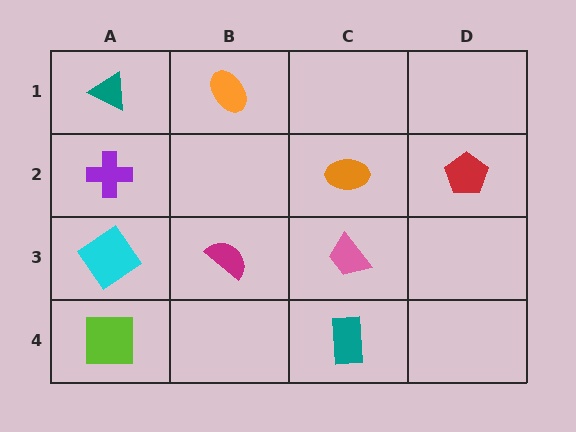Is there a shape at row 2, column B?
No, that cell is empty.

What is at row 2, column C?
An orange ellipse.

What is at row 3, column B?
A magenta semicircle.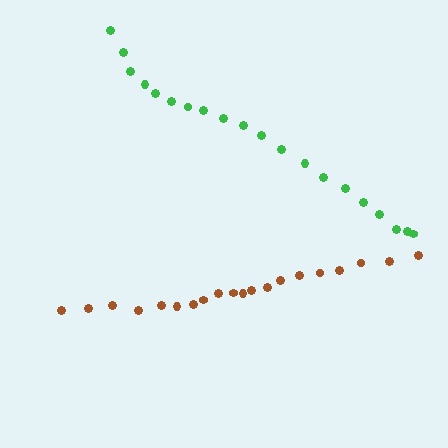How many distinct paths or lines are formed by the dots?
There are 2 distinct paths.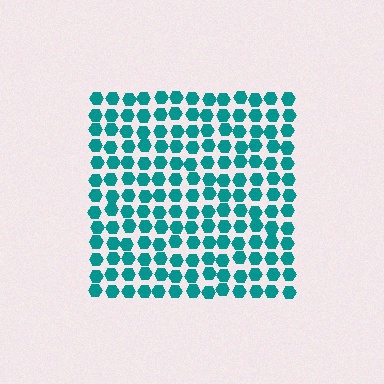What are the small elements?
The small elements are hexagons.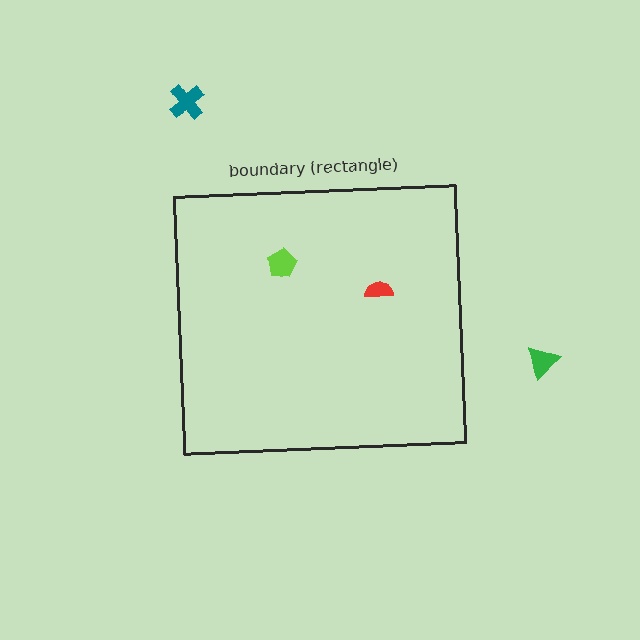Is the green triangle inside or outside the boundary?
Outside.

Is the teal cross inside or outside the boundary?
Outside.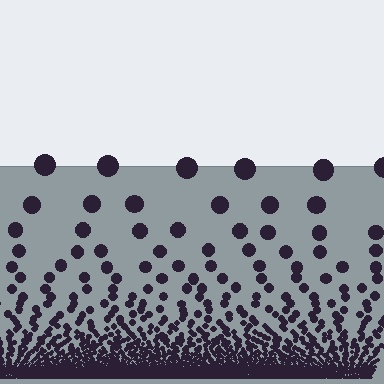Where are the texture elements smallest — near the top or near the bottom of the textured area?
Near the bottom.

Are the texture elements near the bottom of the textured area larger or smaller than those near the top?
Smaller. The gradient is inverted — elements near the bottom are smaller and denser.